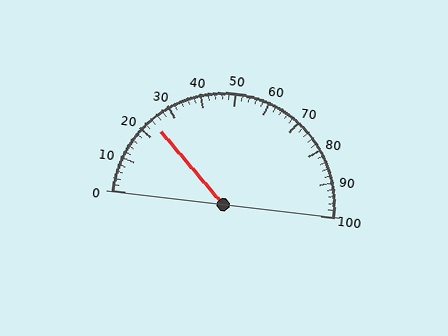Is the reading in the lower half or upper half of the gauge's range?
The reading is in the lower half of the range (0 to 100).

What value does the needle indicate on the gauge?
The needle indicates approximately 24.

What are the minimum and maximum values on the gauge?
The gauge ranges from 0 to 100.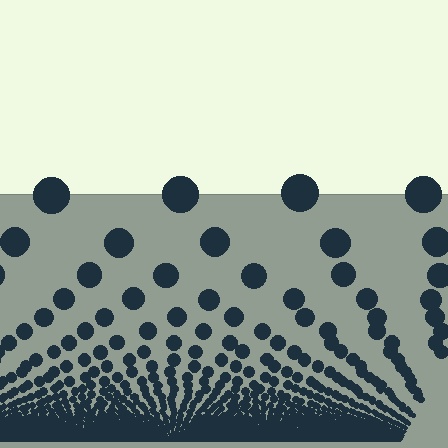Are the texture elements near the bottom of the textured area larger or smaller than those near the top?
Smaller. The gradient is inverted — elements near the bottom are smaller and denser.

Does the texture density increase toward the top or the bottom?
Density increases toward the bottom.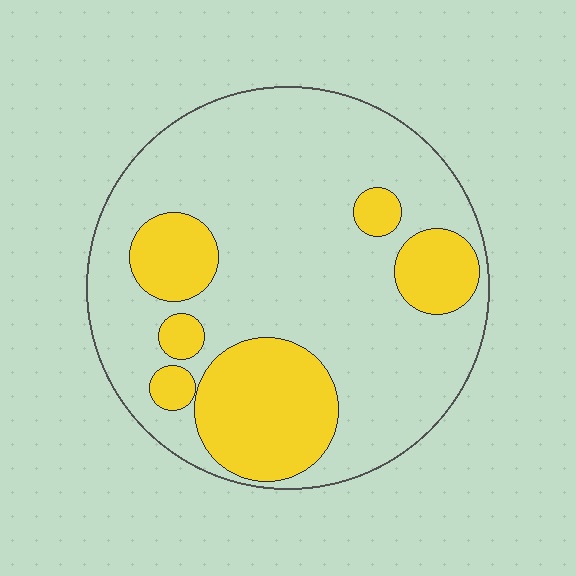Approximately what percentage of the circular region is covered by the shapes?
Approximately 25%.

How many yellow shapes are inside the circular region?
6.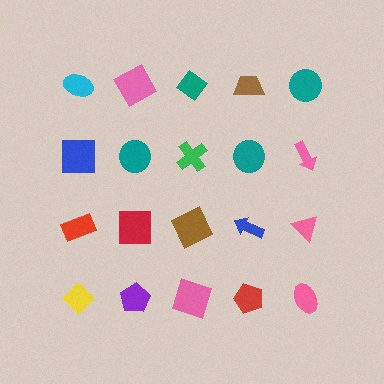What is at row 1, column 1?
A cyan ellipse.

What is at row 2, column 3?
A green cross.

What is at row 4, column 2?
A purple pentagon.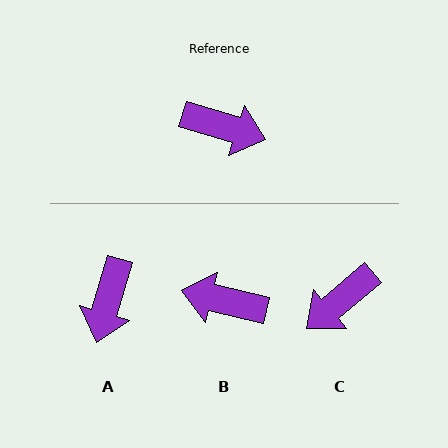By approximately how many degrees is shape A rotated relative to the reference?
Approximately 89 degrees clockwise.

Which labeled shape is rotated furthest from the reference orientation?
B, about 176 degrees away.